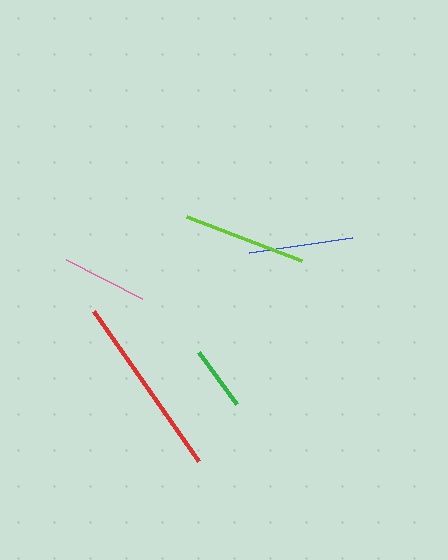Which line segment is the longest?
The red line is the longest at approximately 182 pixels.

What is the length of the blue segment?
The blue segment is approximately 104 pixels long.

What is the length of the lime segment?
The lime segment is approximately 124 pixels long.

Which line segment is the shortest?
The green line is the shortest at approximately 64 pixels.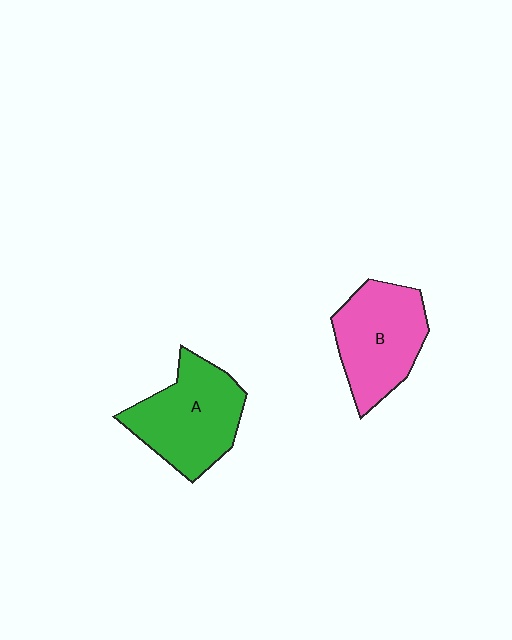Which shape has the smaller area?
Shape B (pink).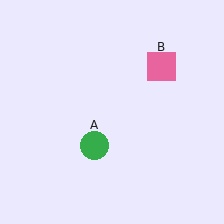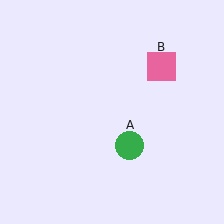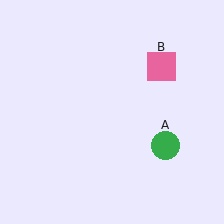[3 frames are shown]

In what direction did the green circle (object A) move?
The green circle (object A) moved right.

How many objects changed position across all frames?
1 object changed position: green circle (object A).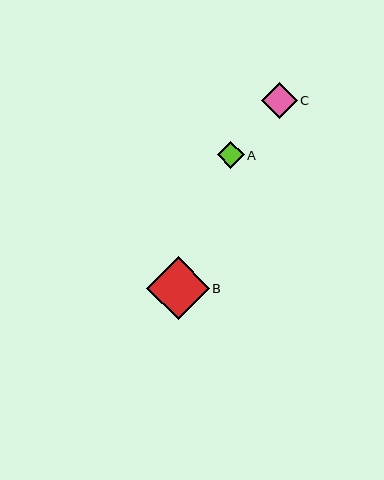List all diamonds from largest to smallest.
From largest to smallest: B, C, A.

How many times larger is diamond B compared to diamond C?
Diamond B is approximately 1.8 times the size of diamond C.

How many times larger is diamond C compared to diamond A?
Diamond C is approximately 1.4 times the size of diamond A.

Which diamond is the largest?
Diamond B is the largest with a size of approximately 63 pixels.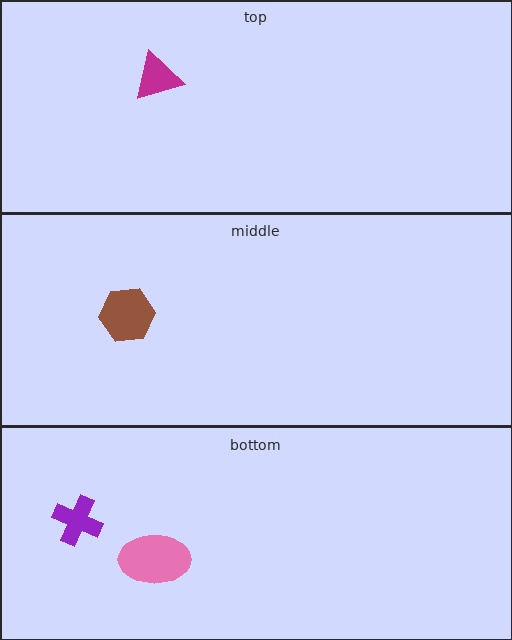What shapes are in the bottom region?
The purple cross, the pink ellipse.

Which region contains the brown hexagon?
The middle region.